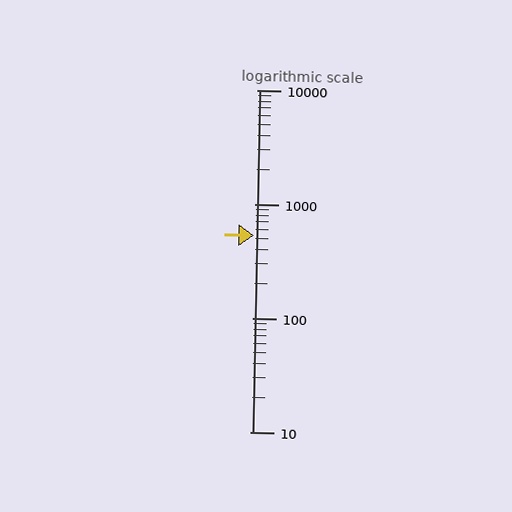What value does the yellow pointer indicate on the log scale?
The pointer indicates approximately 530.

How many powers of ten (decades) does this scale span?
The scale spans 3 decades, from 10 to 10000.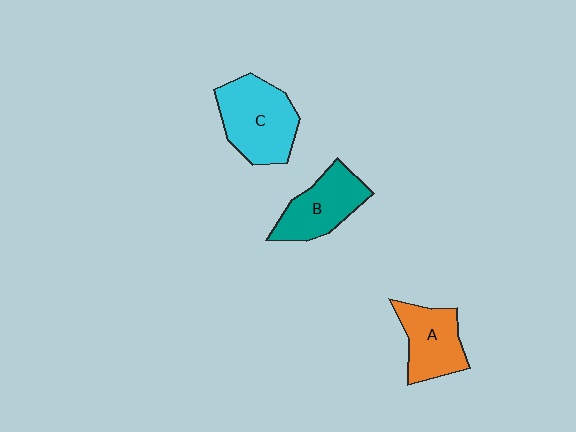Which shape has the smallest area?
Shape A (orange).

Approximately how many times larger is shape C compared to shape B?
Approximately 1.3 times.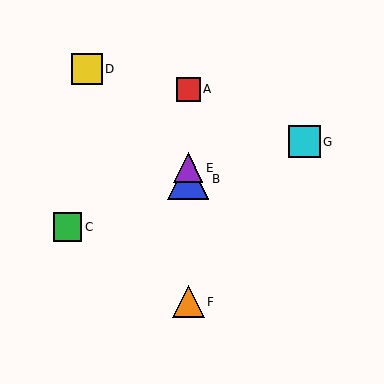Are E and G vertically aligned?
No, E is at x≈188 and G is at x≈304.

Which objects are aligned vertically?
Objects A, B, E, F are aligned vertically.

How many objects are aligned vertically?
4 objects (A, B, E, F) are aligned vertically.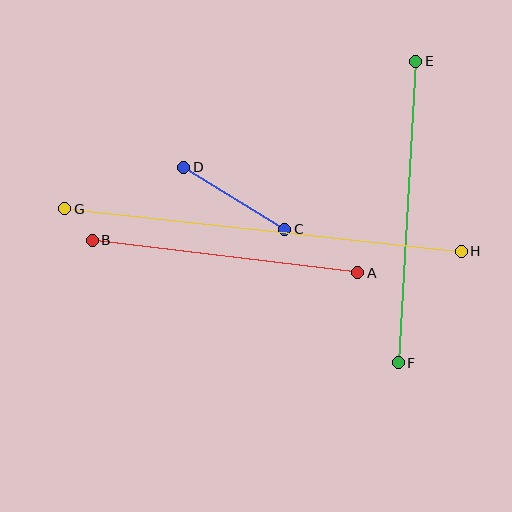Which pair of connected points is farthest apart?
Points G and H are farthest apart.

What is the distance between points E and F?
The distance is approximately 302 pixels.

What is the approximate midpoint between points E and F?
The midpoint is at approximately (407, 212) pixels.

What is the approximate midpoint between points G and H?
The midpoint is at approximately (263, 230) pixels.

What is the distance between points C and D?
The distance is approximately 118 pixels.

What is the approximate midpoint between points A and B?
The midpoint is at approximately (225, 257) pixels.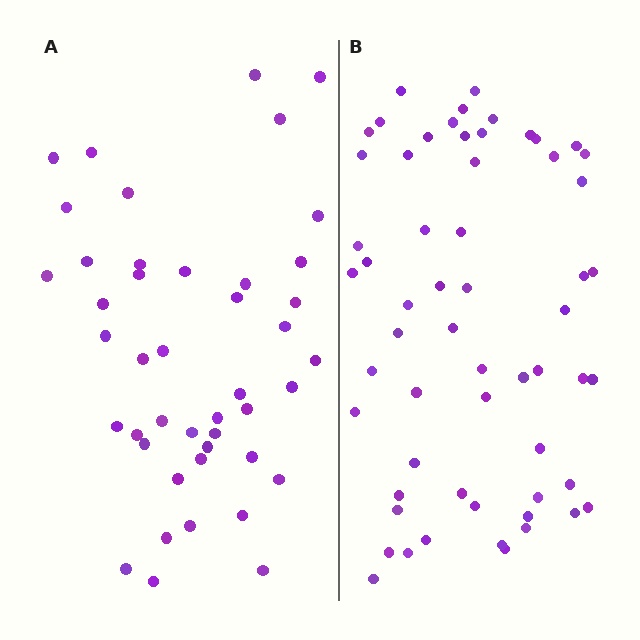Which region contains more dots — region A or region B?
Region B (the right region) has more dots.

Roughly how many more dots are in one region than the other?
Region B has approximately 15 more dots than region A.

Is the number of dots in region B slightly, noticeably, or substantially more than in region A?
Region B has noticeably more, but not dramatically so. The ratio is roughly 1.3 to 1.